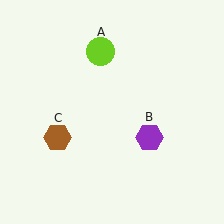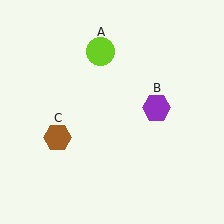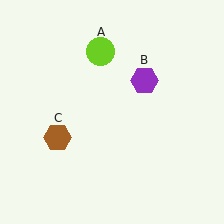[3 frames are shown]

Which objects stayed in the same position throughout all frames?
Lime circle (object A) and brown hexagon (object C) remained stationary.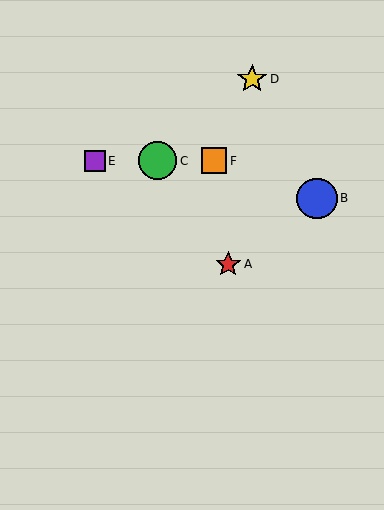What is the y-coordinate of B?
Object B is at y≈198.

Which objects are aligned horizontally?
Objects C, E, F are aligned horizontally.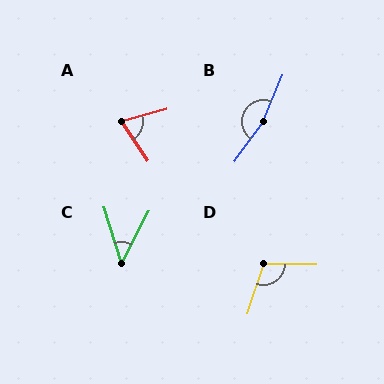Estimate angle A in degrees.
Approximately 71 degrees.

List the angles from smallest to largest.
C (45°), A (71°), D (107°), B (168°).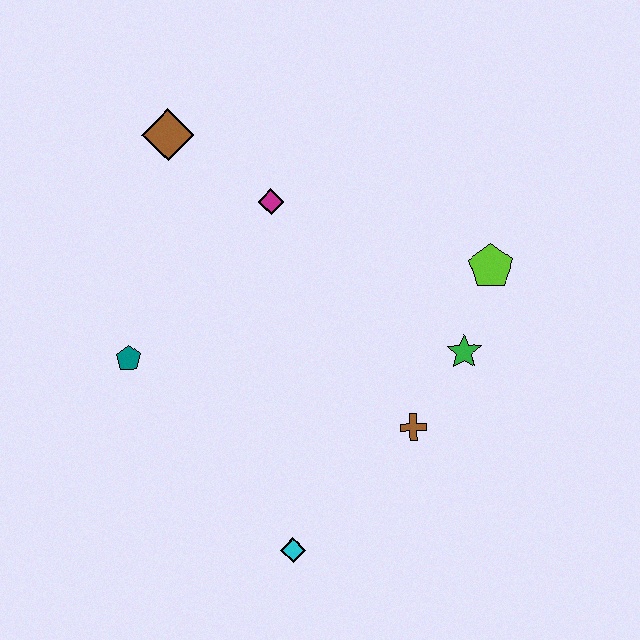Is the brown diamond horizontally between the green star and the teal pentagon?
Yes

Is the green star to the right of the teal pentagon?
Yes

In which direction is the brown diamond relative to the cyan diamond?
The brown diamond is above the cyan diamond.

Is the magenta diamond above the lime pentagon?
Yes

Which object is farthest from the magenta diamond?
The cyan diamond is farthest from the magenta diamond.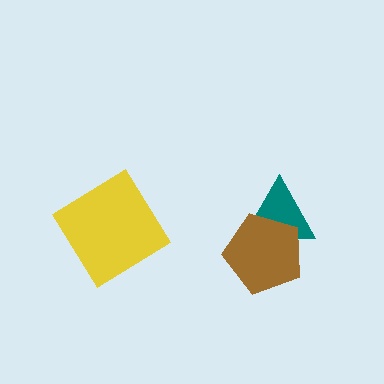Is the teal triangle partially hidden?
Yes, it is partially covered by another shape.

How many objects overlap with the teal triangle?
1 object overlaps with the teal triangle.